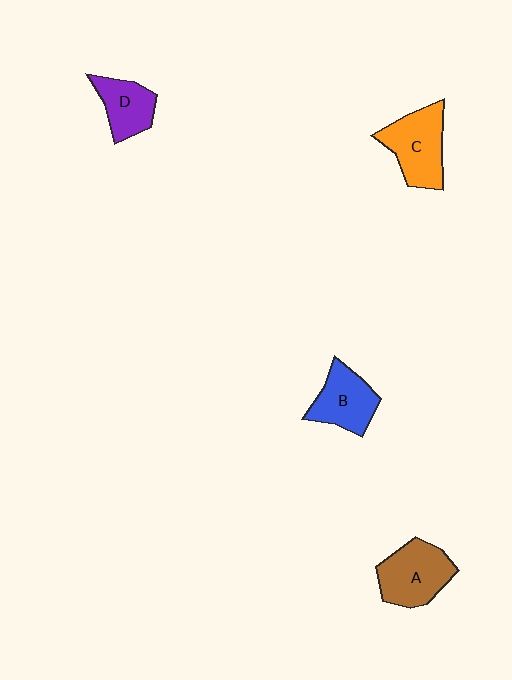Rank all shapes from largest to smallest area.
From largest to smallest: C (orange), A (brown), B (blue), D (purple).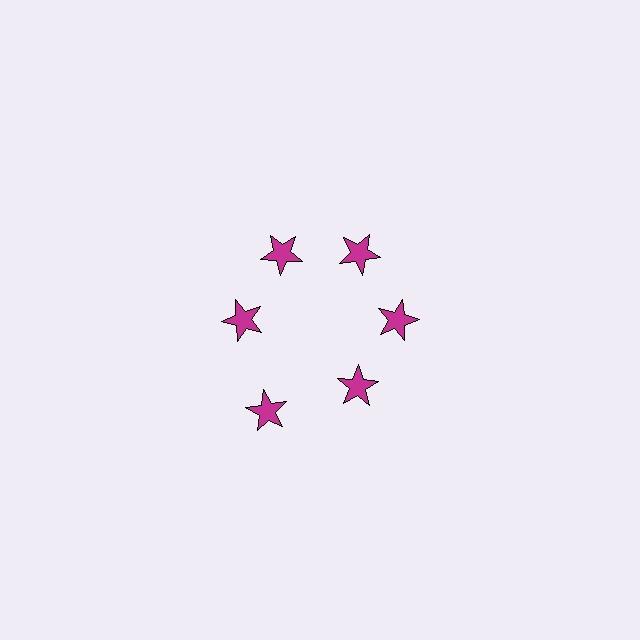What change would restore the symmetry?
The symmetry would be restored by moving it inward, back onto the ring so that all 6 stars sit at equal angles and equal distance from the center.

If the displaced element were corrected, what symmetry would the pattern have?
It would have 6-fold rotational symmetry — the pattern would map onto itself every 60 degrees.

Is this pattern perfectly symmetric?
No. The 6 magenta stars are arranged in a ring, but one element near the 7 o'clock position is pushed outward from the center, breaking the 6-fold rotational symmetry.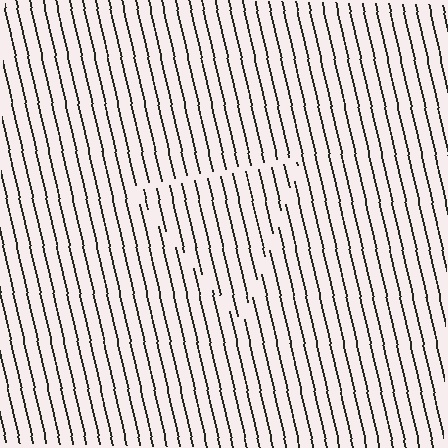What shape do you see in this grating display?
An illusory triangle. The interior of the shape contains the same grating, shifted by half a period — the contour is defined by the phase discontinuity where line-ends from the inner and outer gratings abut.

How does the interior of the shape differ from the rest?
The interior of the shape contains the same grating, shifted by half a period — the contour is defined by the phase discontinuity where line-ends from the inner and outer gratings abut.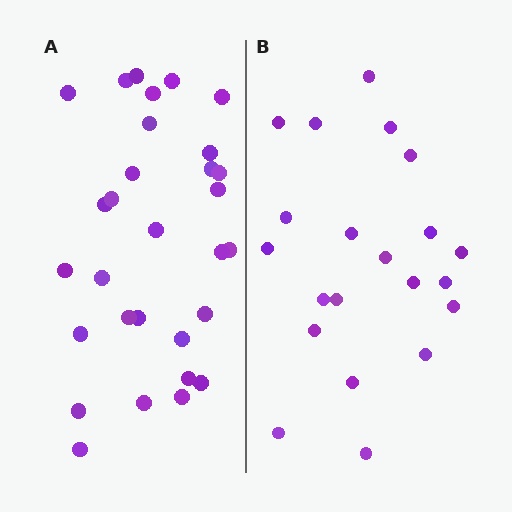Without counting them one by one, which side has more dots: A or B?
Region A (the left region) has more dots.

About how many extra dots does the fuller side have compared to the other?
Region A has roughly 8 or so more dots than region B.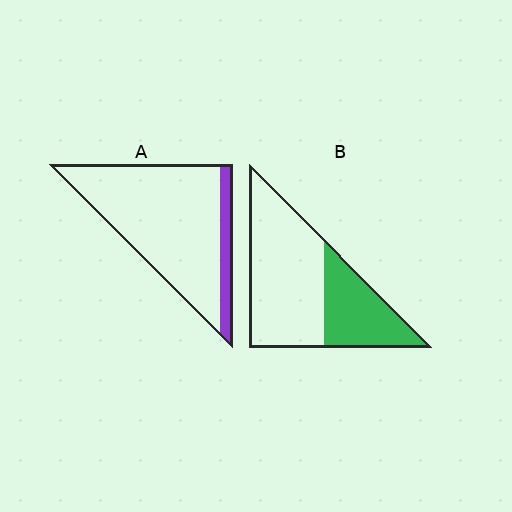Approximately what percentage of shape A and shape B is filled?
A is approximately 15% and B is approximately 35%.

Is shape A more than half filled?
No.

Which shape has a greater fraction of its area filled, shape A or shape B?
Shape B.